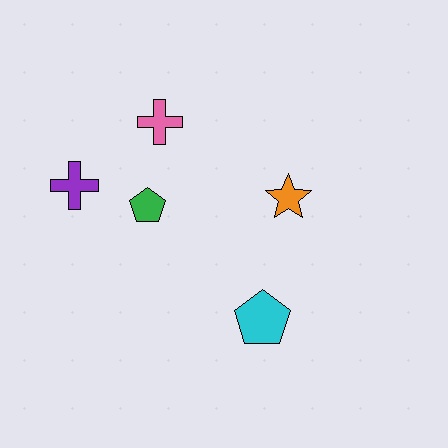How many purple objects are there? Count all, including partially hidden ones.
There is 1 purple object.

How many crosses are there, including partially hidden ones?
There are 2 crosses.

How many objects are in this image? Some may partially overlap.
There are 5 objects.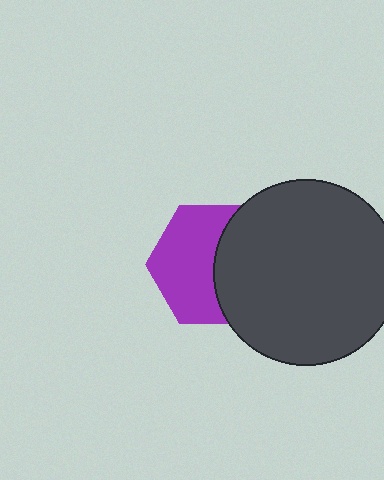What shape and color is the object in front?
The object in front is a dark gray circle.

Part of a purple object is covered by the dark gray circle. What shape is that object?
It is a hexagon.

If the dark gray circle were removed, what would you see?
You would see the complete purple hexagon.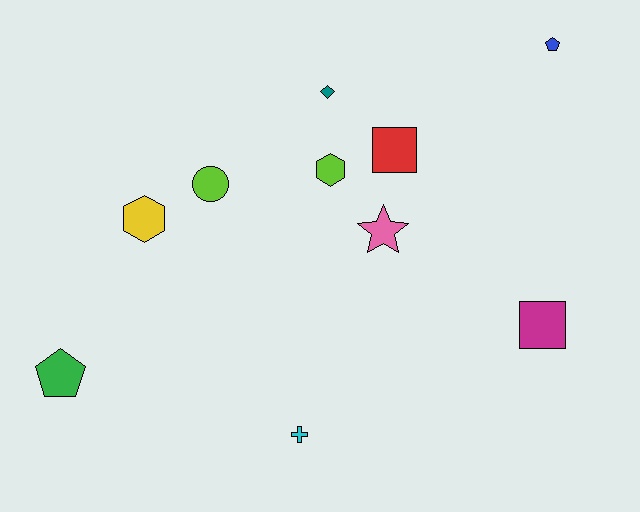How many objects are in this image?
There are 10 objects.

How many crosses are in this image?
There is 1 cross.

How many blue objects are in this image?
There is 1 blue object.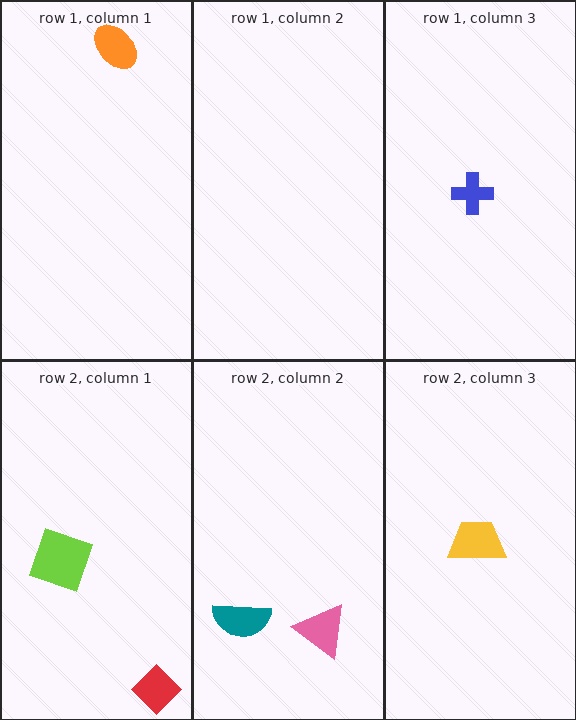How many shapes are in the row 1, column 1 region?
1.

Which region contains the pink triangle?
The row 2, column 2 region.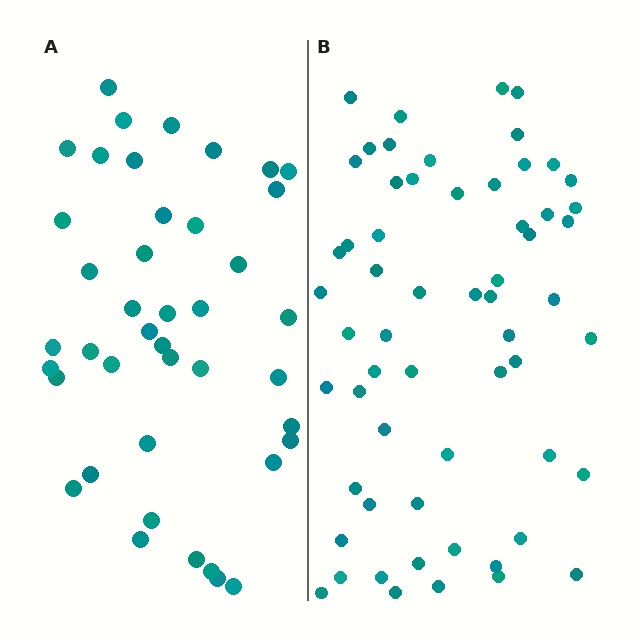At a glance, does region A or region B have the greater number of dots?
Region B (the right region) has more dots.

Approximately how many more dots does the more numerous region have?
Region B has approximately 20 more dots than region A.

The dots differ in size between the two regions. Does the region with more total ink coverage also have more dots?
No. Region A has more total ink coverage because its dots are larger, but region B actually contains more individual dots. Total area can be misleading — the number of items is what matters here.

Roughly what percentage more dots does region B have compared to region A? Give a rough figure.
About 45% more.